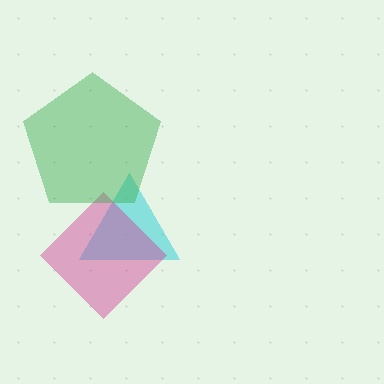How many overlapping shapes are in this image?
There are 3 overlapping shapes in the image.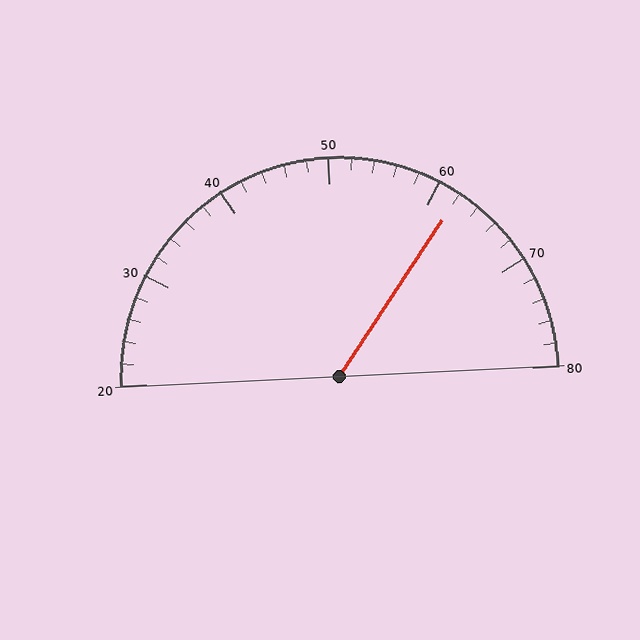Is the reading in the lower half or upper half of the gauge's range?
The reading is in the upper half of the range (20 to 80).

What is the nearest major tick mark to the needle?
The nearest major tick mark is 60.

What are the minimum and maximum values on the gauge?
The gauge ranges from 20 to 80.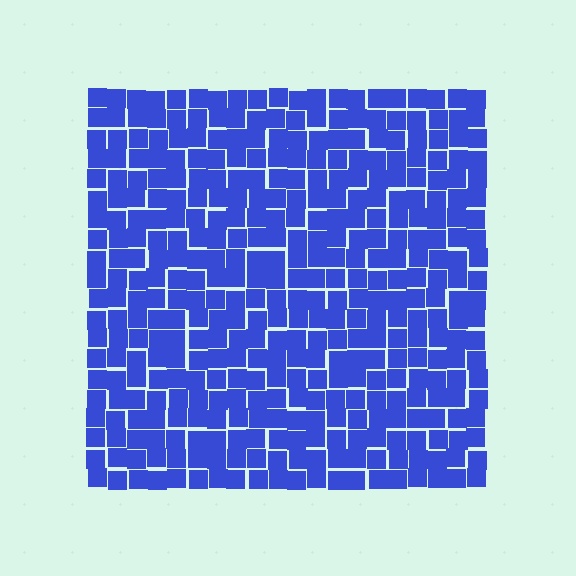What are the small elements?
The small elements are squares.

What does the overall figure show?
The overall figure shows a square.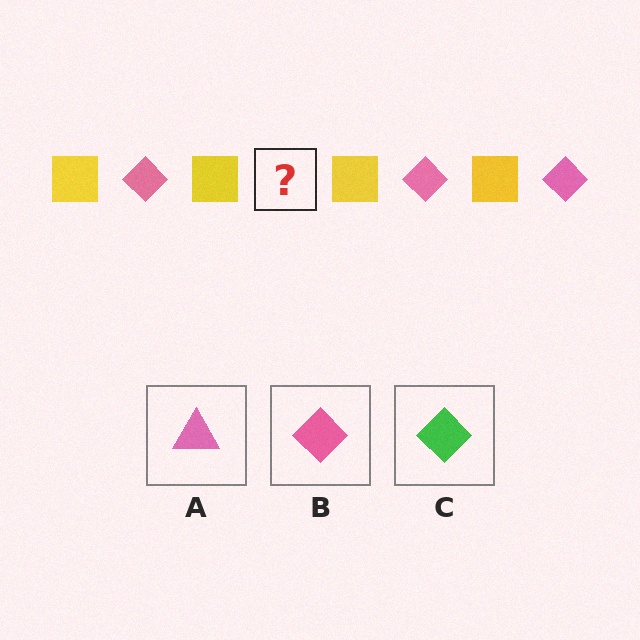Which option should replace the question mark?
Option B.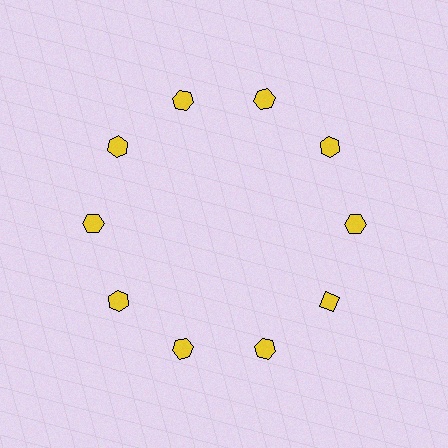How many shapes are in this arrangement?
There are 10 shapes arranged in a ring pattern.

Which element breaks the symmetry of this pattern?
The yellow diamond at roughly the 4 o'clock position breaks the symmetry. All other shapes are yellow hexagons.